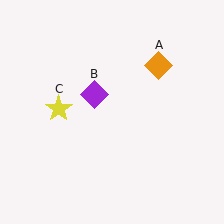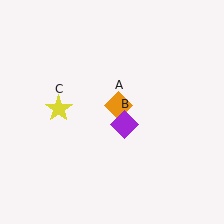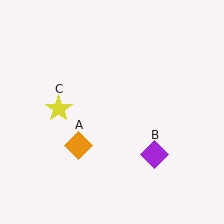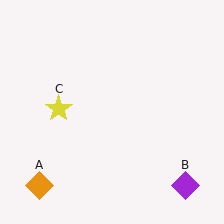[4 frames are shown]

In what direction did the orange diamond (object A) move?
The orange diamond (object A) moved down and to the left.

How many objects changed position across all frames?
2 objects changed position: orange diamond (object A), purple diamond (object B).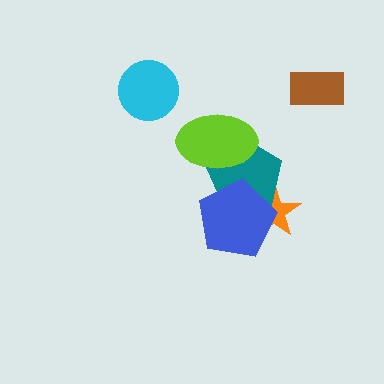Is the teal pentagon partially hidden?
Yes, it is partially covered by another shape.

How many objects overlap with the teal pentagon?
3 objects overlap with the teal pentagon.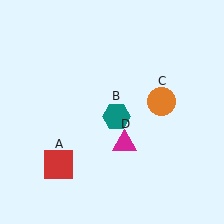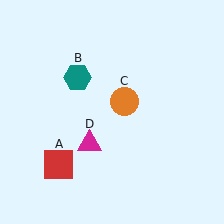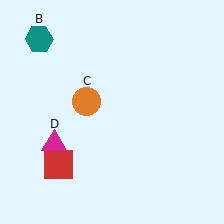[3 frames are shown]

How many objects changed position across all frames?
3 objects changed position: teal hexagon (object B), orange circle (object C), magenta triangle (object D).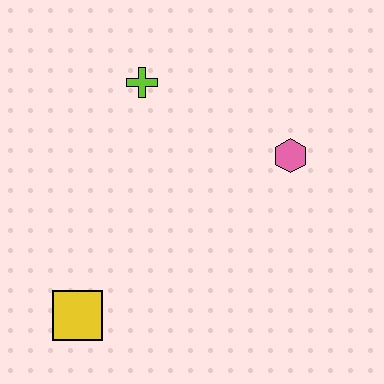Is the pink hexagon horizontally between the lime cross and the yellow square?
No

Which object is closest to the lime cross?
The pink hexagon is closest to the lime cross.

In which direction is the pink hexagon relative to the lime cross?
The pink hexagon is to the right of the lime cross.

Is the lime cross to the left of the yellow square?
No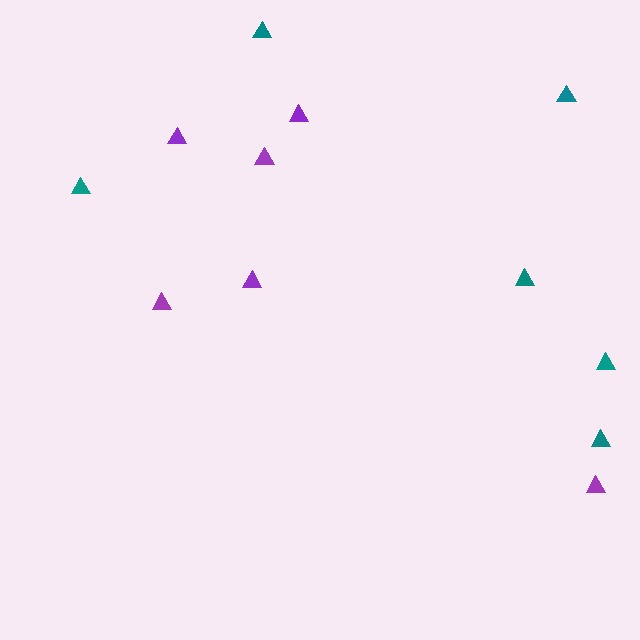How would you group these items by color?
There are 2 groups: one group of purple triangles (6) and one group of teal triangles (6).